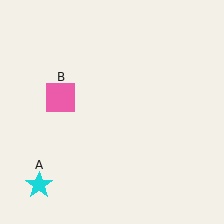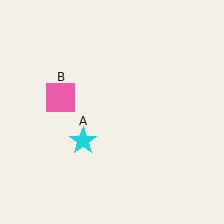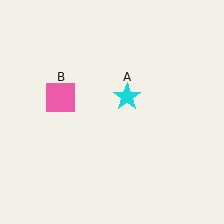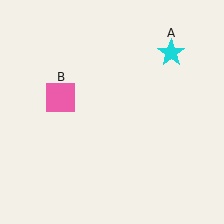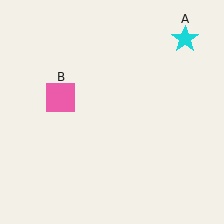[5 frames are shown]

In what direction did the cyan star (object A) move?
The cyan star (object A) moved up and to the right.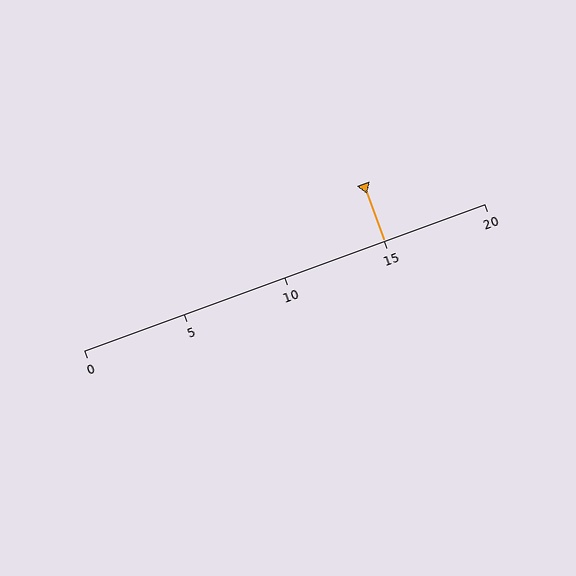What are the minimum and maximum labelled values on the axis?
The axis runs from 0 to 20.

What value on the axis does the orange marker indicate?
The marker indicates approximately 15.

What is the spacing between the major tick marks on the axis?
The major ticks are spaced 5 apart.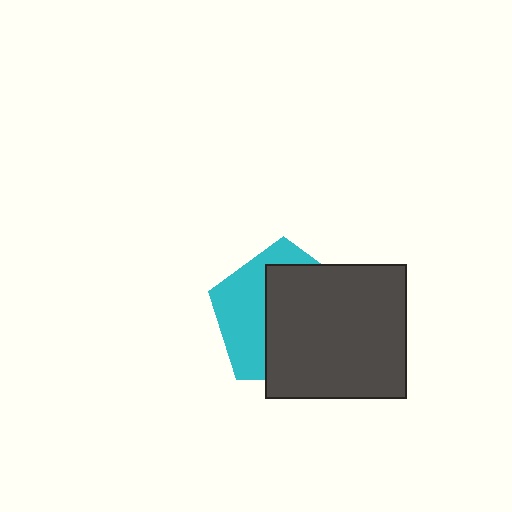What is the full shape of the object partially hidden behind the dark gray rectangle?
The partially hidden object is a cyan pentagon.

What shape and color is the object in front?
The object in front is a dark gray rectangle.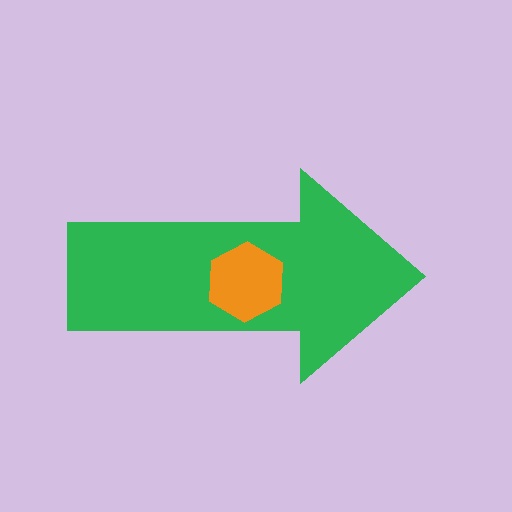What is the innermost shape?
The orange hexagon.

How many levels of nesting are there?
2.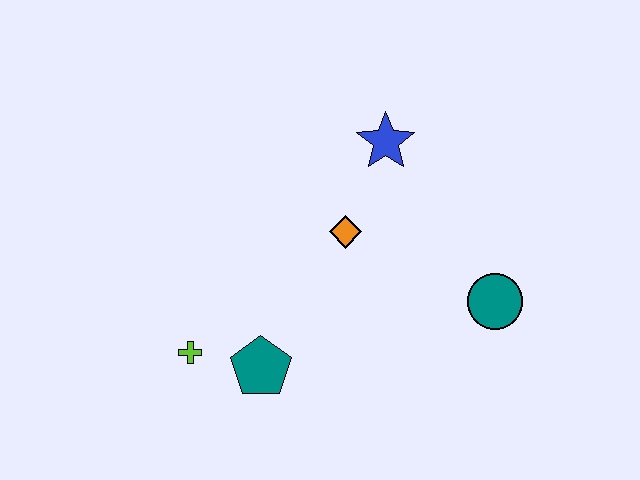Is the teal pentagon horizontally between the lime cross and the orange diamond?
Yes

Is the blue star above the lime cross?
Yes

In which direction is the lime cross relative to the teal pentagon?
The lime cross is to the left of the teal pentagon.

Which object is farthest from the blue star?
The lime cross is farthest from the blue star.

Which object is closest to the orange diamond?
The blue star is closest to the orange diamond.